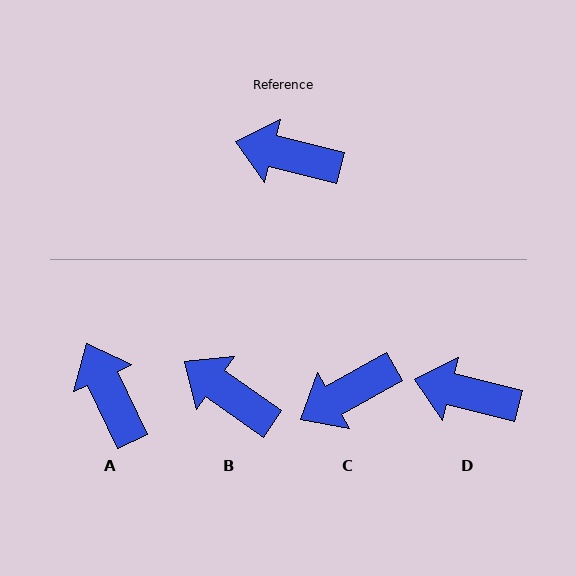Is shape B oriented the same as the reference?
No, it is off by about 21 degrees.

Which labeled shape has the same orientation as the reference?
D.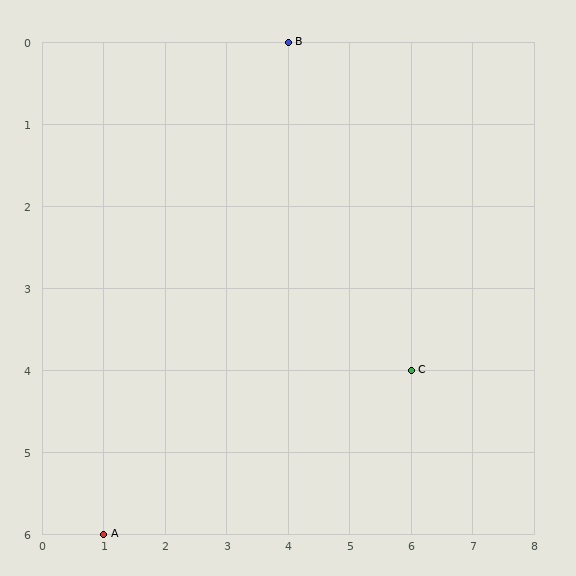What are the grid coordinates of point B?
Point B is at grid coordinates (4, 0).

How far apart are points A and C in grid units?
Points A and C are 5 columns and 2 rows apart (about 5.4 grid units diagonally).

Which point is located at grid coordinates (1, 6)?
Point A is at (1, 6).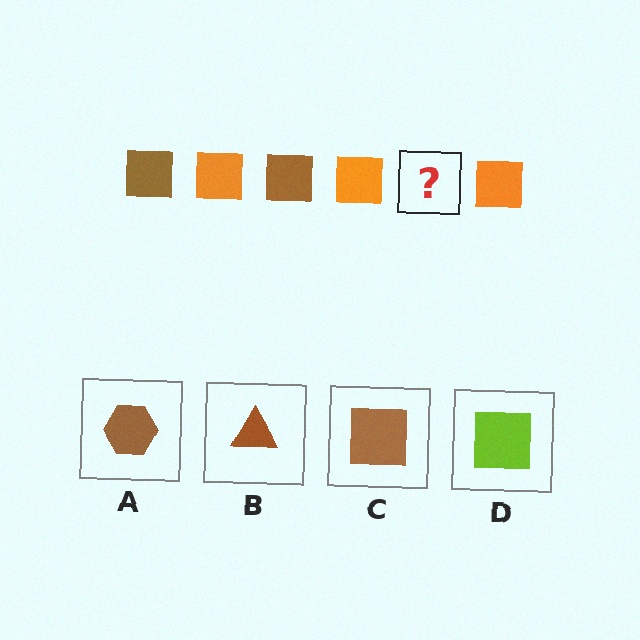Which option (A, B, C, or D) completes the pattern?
C.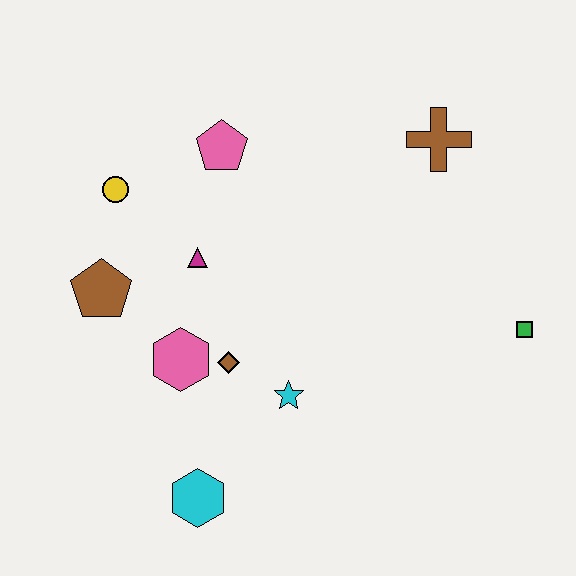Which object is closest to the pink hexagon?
The brown diamond is closest to the pink hexagon.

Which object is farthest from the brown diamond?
The brown cross is farthest from the brown diamond.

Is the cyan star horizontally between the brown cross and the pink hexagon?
Yes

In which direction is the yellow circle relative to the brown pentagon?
The yellow circle is above the brown pentagon.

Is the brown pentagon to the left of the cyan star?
Yes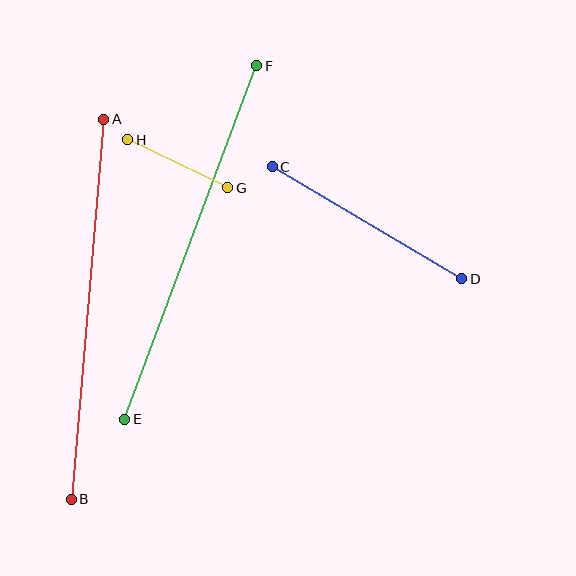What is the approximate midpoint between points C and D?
The midpoint is at approximately (367, 223) pixels.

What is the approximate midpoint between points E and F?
The midpoint is at approximately (191, 243) pixels.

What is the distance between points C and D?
The distance is approximately 220 pixels.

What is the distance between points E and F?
The distance is approximately 377 pixels.